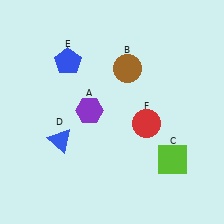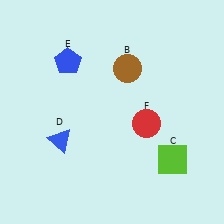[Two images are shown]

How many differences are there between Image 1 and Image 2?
There is 1 difference between the two images.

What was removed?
The purple hexagon (A) was removed in Image 2.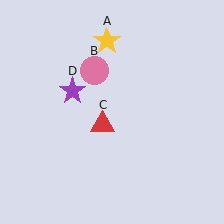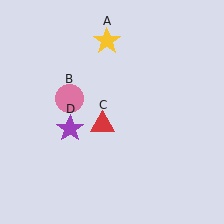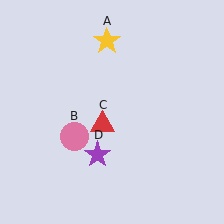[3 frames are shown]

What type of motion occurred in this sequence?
The pink circle (object B), purple star (object D) rotated counterclockwise around the center of the scene.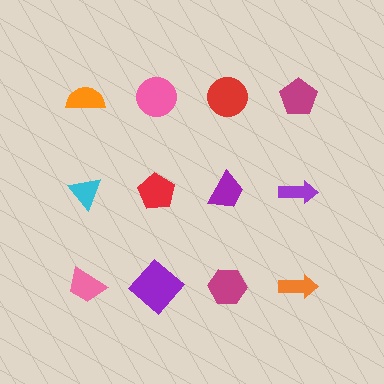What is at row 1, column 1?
An orange semicircle.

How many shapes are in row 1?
4 shapes.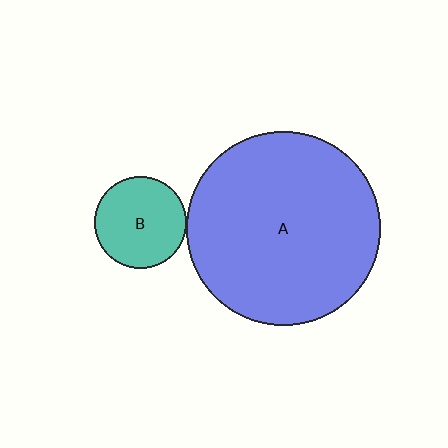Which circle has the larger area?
Circle A (blue).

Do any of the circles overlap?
No, none of the circles overlap.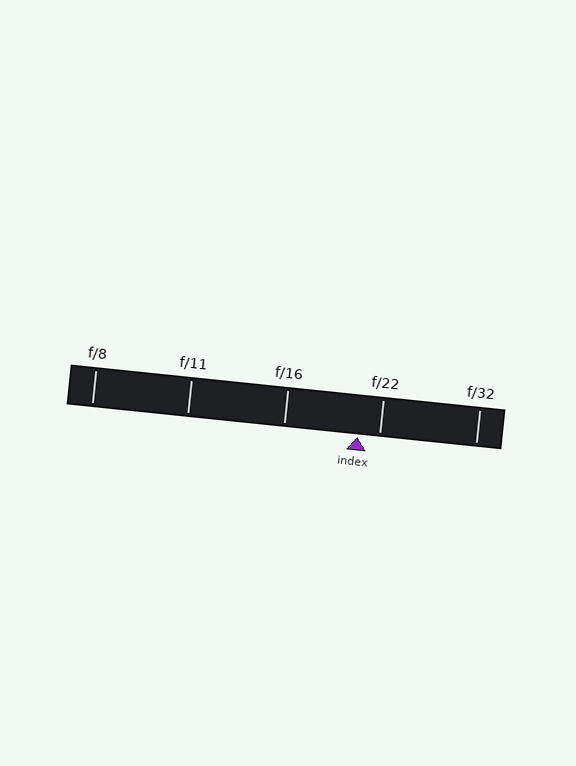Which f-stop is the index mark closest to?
The index mark is closest to f/22.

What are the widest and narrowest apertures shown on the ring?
The widest aperture shown is f/8 and the narrowest is f/32.